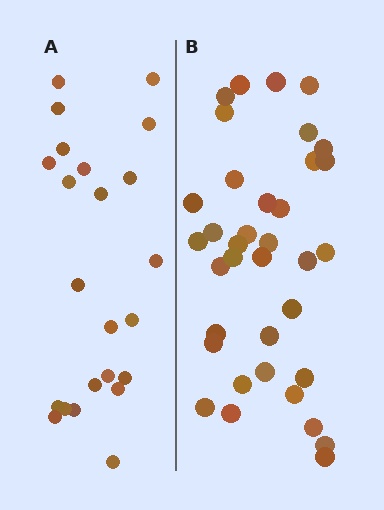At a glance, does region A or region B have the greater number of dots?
Region B (the right region) has more dots.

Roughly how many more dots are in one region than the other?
Region B has approximately 15 more dots than region A.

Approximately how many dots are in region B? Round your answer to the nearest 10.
About 40 dots. (The exact count is 36, which rounds to 40.)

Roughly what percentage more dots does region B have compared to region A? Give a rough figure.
About 55% more.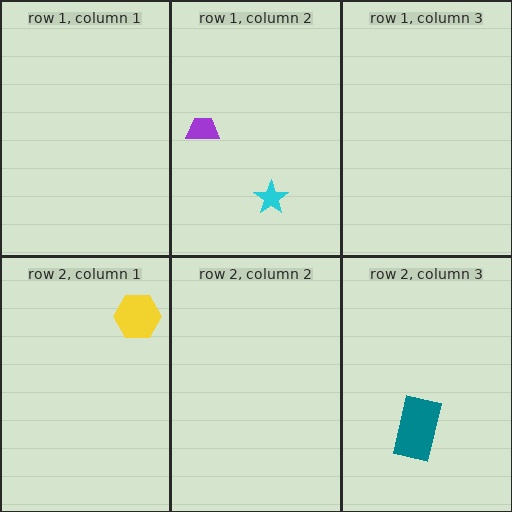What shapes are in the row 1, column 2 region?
The purple trapezoid, the cyan star.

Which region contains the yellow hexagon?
The row 2, column 1 region.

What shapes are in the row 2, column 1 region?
The yellow hexagon.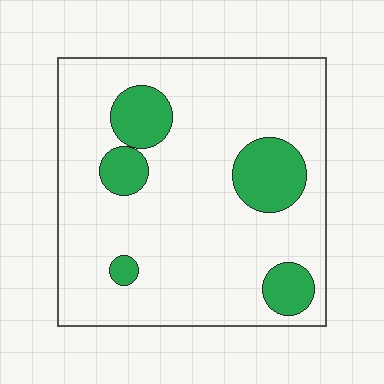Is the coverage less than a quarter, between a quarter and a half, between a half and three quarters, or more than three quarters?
Less than a quarter.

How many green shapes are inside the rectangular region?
5.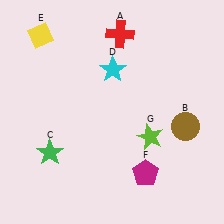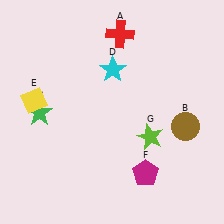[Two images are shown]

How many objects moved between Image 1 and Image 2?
2 objects moved between the two images.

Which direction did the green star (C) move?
The green star (C) moved up.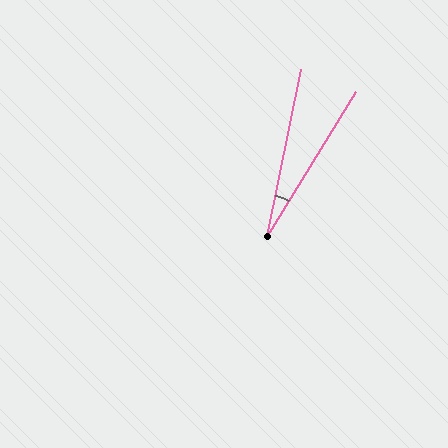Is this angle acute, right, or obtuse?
It is acute.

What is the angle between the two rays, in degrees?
Approximately 20 degrees.